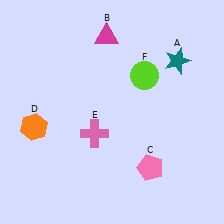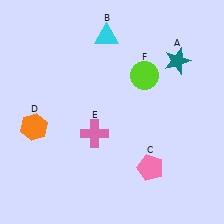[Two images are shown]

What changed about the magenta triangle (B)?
In Image 1, B is magenta. In Image 2, it changed to cyan.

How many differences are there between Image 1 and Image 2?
There is 1 difference between the two images.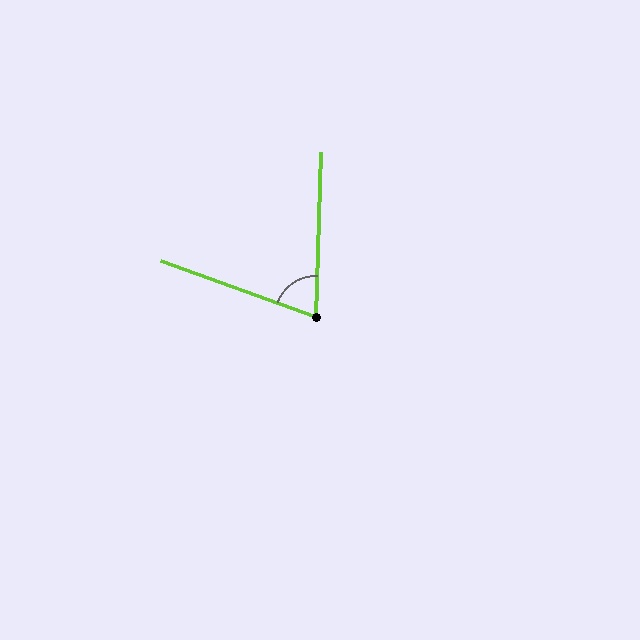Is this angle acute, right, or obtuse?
It is acute.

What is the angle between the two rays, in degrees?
Approximately 72 degrees.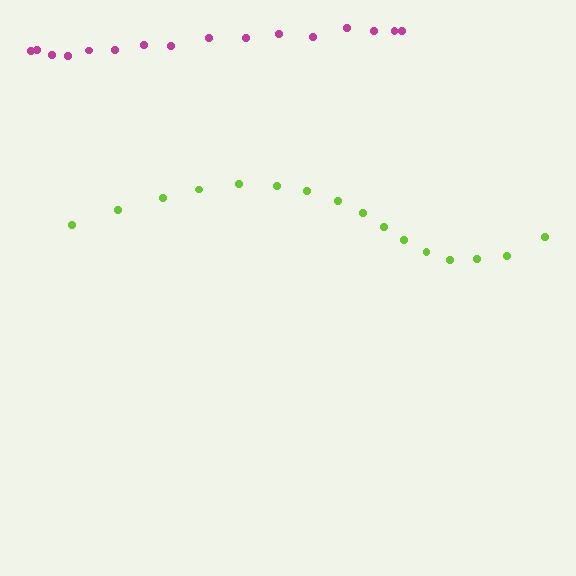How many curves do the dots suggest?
There are 2 distinct paths.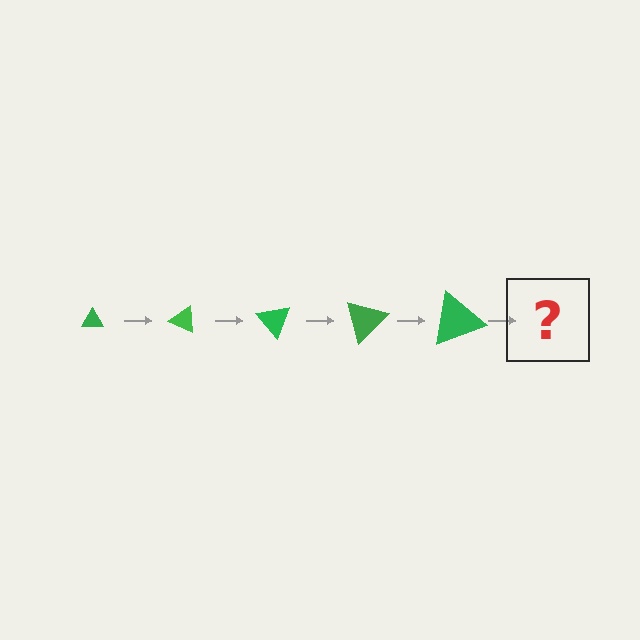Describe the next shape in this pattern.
It should be a triangle, larger than the previous one and rotated 125 degrees from the start.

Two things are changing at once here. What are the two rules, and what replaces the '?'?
The two rules are that the triangle grows larger each step and it rotates 25 degrees each step. The '?' should be a triangle, larger than the previous one and rotated 125 degrees from the start.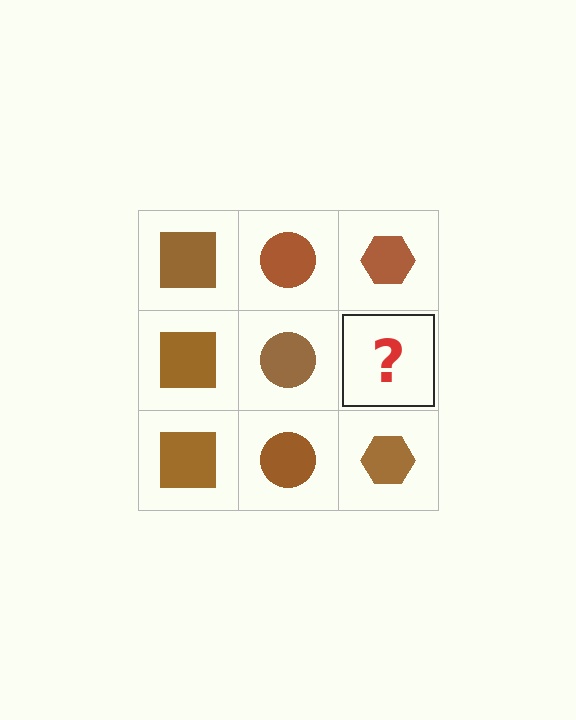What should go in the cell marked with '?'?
The missing cell should contain a brown hexagon.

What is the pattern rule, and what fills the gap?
The rule is that each column has a consistent shape. The gap should be filled with a brown hexagon.